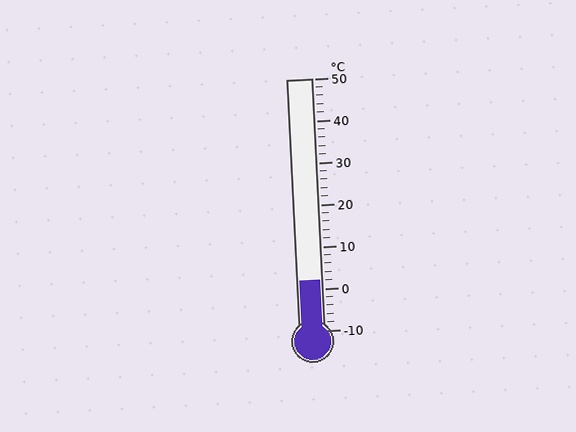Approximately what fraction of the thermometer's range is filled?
The thermometer is filled to approximately 20% of its range.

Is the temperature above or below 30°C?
The temperature is below 30°C.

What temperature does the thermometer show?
The thermometer shows approximately 2°C.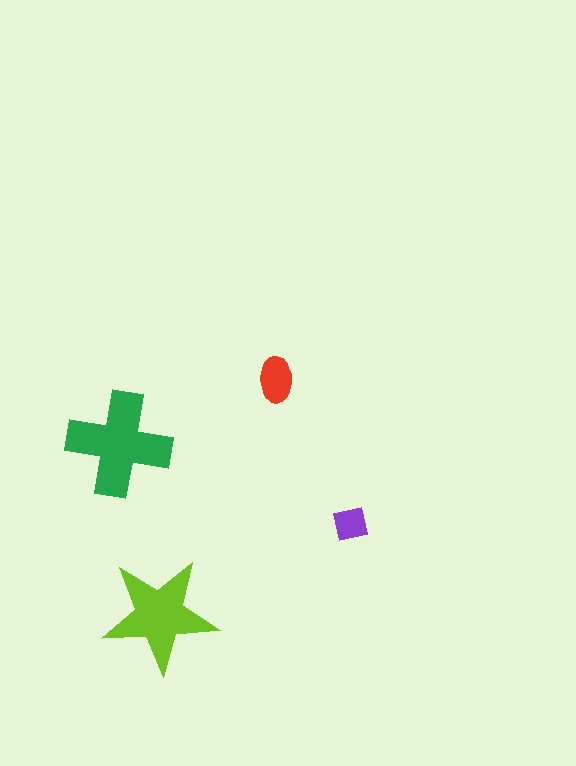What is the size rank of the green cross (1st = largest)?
1st.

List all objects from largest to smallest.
The green cross, the lime star, the red ellipse, the purple square.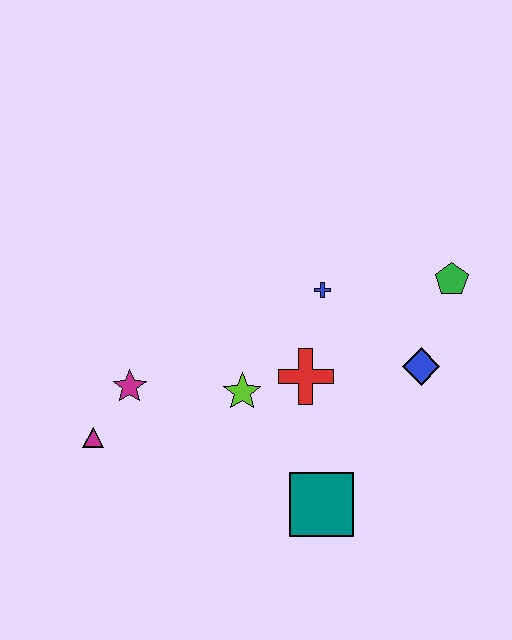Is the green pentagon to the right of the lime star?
Yes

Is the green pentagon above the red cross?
Yes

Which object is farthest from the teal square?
The green pentagon is farthest from the teal square.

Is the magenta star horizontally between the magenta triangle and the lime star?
Yes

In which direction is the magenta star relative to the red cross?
The magenta star is to the left of the red cross.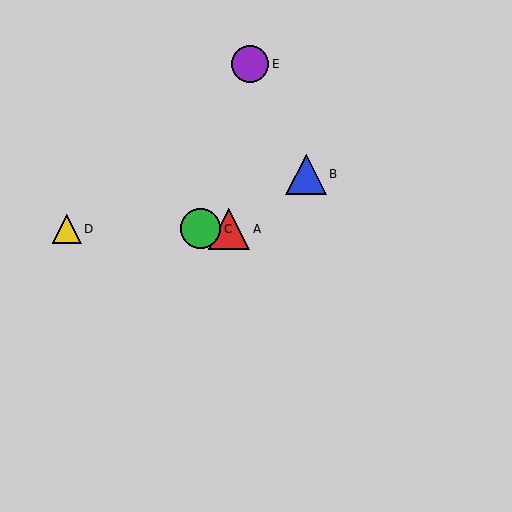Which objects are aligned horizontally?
Objects A, C, D are aligned horizontally.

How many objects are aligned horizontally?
3 objects (A, C, D) are aligned horizontally.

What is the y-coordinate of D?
Object D is at y≈229.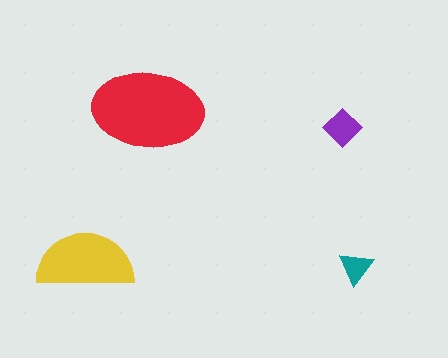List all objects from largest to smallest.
The red ellipse, the yellow semicircle, the purple diamond, the teal triangle.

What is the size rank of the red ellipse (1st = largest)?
1st.